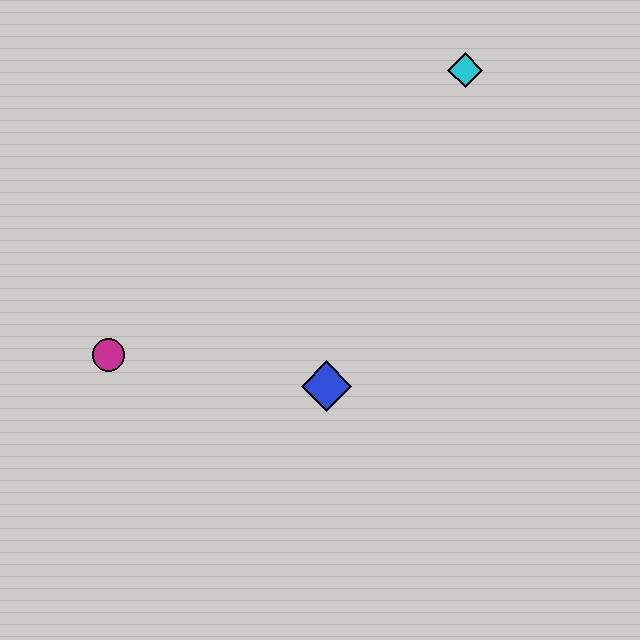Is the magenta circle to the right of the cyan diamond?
No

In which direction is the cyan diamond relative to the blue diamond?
The cyan diamond is above the blue diamond.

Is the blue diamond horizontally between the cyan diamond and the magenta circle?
Yes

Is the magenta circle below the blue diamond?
No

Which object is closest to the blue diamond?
The magenta circle is closest to the blue diamond.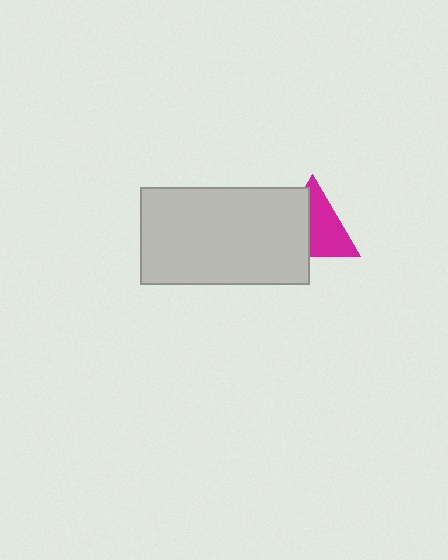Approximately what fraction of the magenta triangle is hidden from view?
Roughly 43% of the magenta triangle is hidden behind the light gray rectangle.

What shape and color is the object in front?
The object in front is a light gray rectangle.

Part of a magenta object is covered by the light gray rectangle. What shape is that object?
It is a triangle.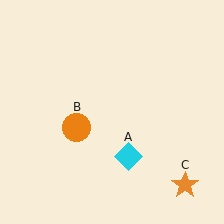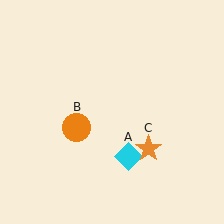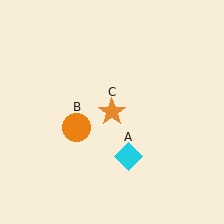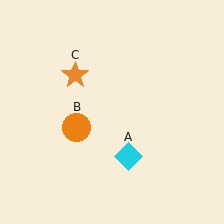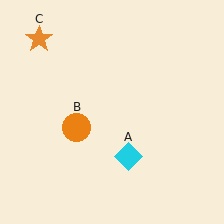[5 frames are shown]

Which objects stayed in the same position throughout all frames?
Cyan diamond (object A) and orange circle (object B) remained stationary.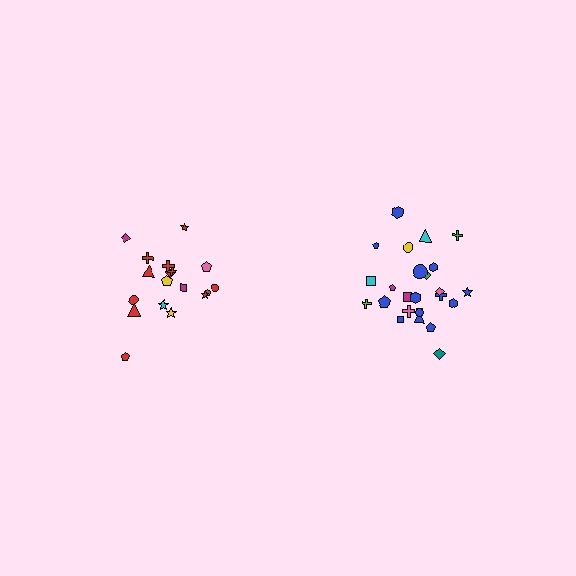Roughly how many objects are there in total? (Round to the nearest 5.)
Roughly 45 objects in total.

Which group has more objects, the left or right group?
The right group.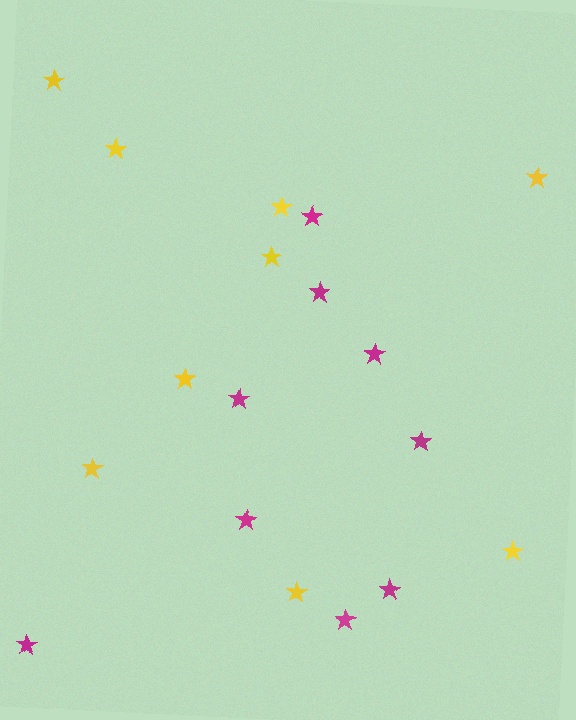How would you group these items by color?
There are 2 groups: one group of magenta stars (9) and one group of yellow stars (9).